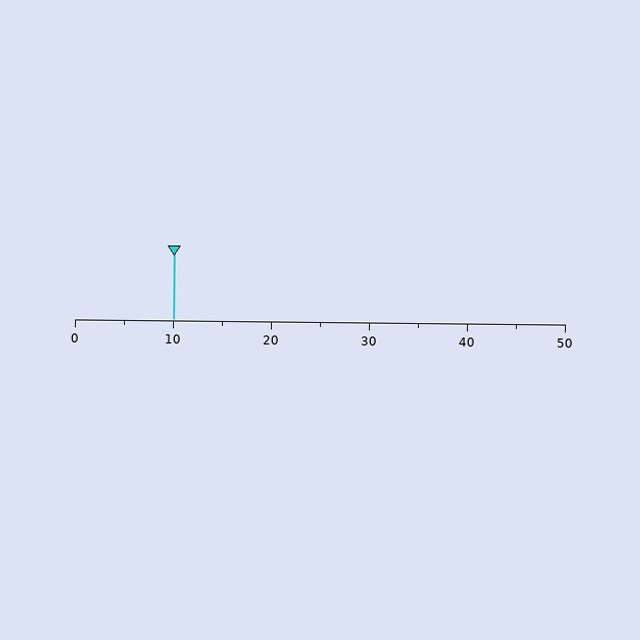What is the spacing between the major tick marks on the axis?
The major ticks are spaced 10 apart.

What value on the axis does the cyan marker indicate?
The marker indicates approximately 10.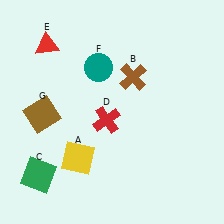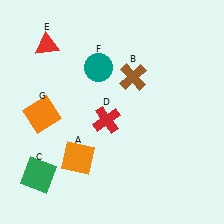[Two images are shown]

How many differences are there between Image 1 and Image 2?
There are 2 differences between the two images.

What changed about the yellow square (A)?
In Image 1, A is yellow. In Image 2, it changed to orange.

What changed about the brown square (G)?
In Image 1, G is brown. In Image 2, it changed to orange.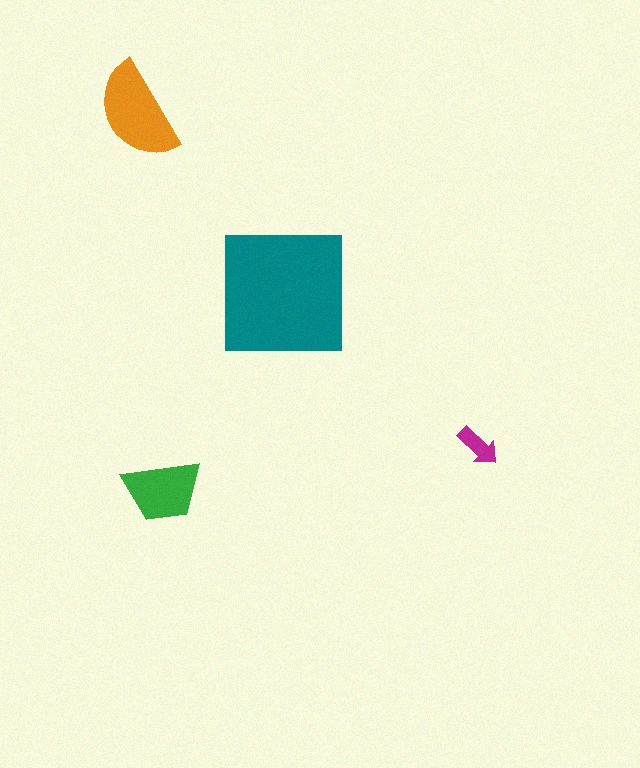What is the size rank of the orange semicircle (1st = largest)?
2nd.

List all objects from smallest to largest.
The magenta arrow, the green trapezoid, the orange semicircle, the teal square.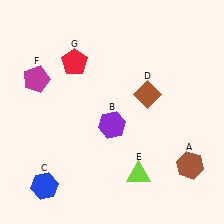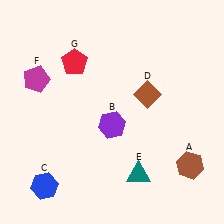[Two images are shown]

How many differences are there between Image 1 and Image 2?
There is 1 difference between the two images.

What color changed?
The triangle (E) changed from lime in Image 1 to teal in Image 2.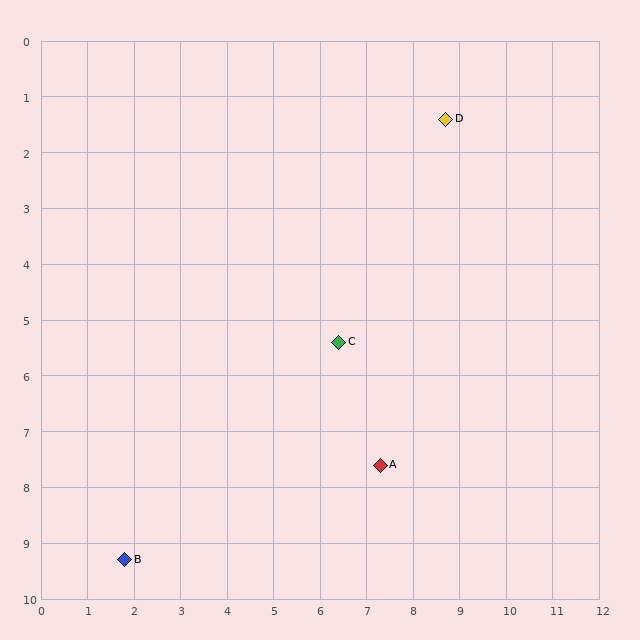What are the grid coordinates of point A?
Point A is at approximately (7.3, 7.6).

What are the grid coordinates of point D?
Point D is at approximately (8.7, 1.4).